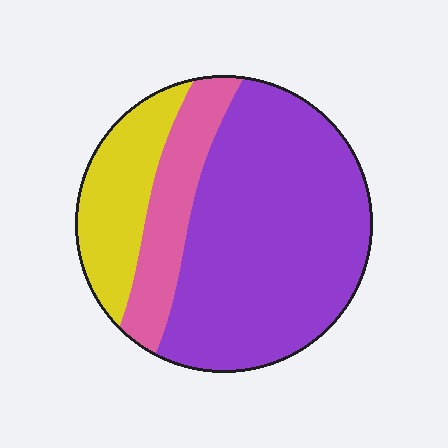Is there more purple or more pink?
Purple.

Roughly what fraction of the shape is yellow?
Yellow takes up about one fifth (1/5) of the shape.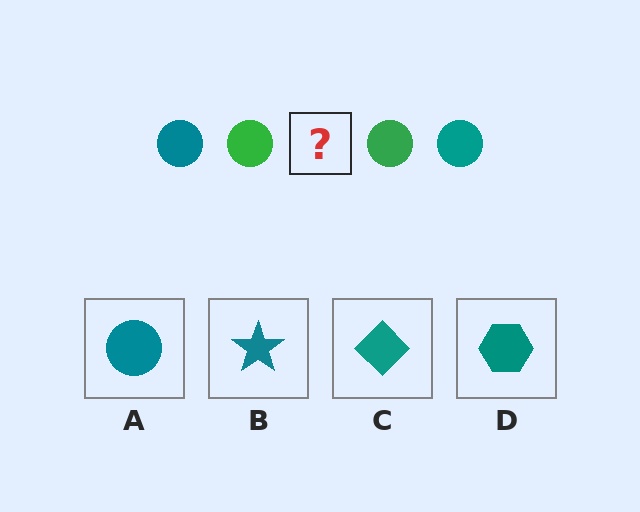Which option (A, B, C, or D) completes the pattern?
A.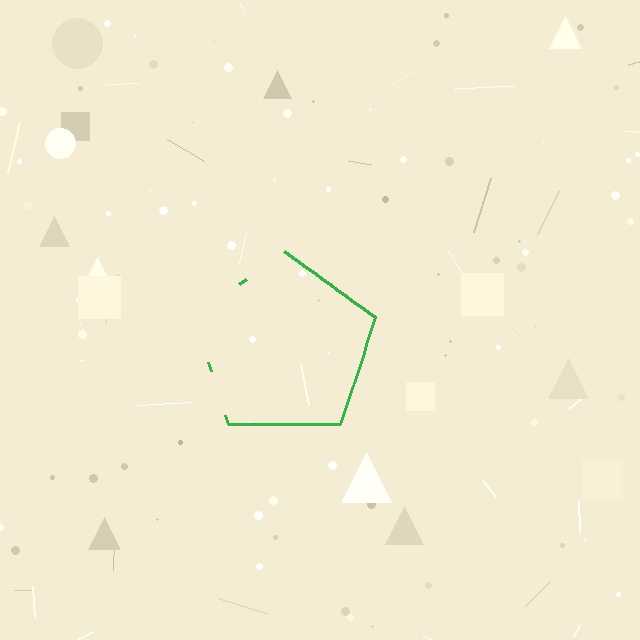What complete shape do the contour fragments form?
The contour fragments form a pentagon.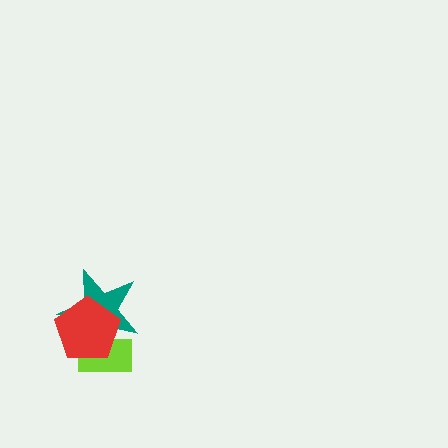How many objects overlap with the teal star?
2 objects overlap with the teal star.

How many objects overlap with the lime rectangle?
2 objects overlap with the lime rectangle.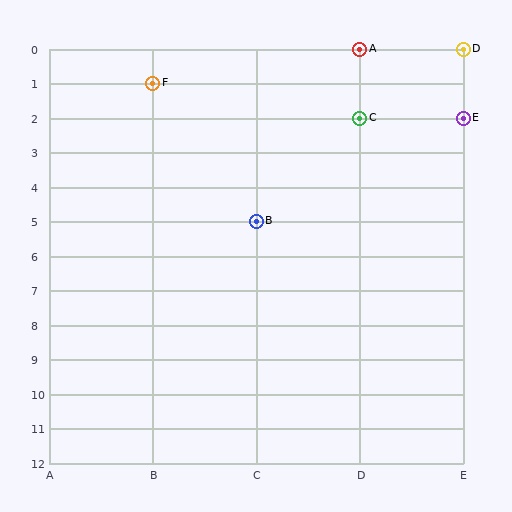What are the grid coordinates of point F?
Point F is at grid coordinates (B, 1).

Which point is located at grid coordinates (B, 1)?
Point F is at (B, 1).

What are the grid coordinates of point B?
Point B is at grid coordinates (C, 5).